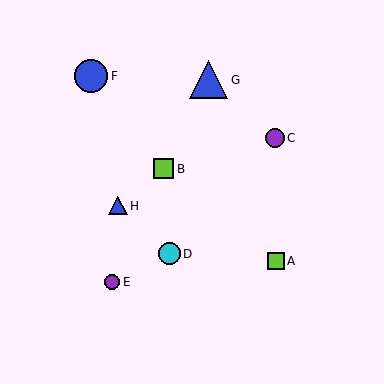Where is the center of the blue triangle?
The center of the blue triangle is at (209, 80).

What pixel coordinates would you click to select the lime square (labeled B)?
Click at (164, 169) to select the lime square B.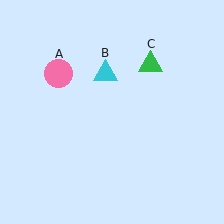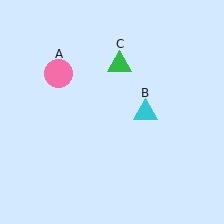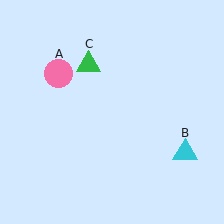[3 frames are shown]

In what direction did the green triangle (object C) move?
The green triangle (object C) moved left.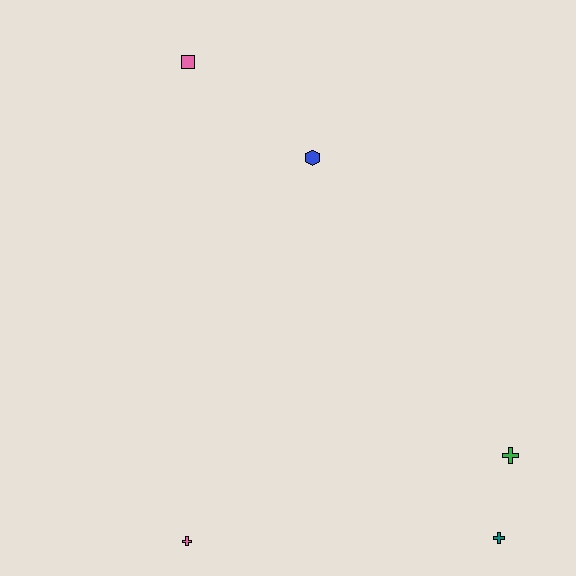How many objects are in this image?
There are 5 objects.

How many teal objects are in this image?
There is 1 teal object.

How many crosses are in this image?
There are 3 crosses.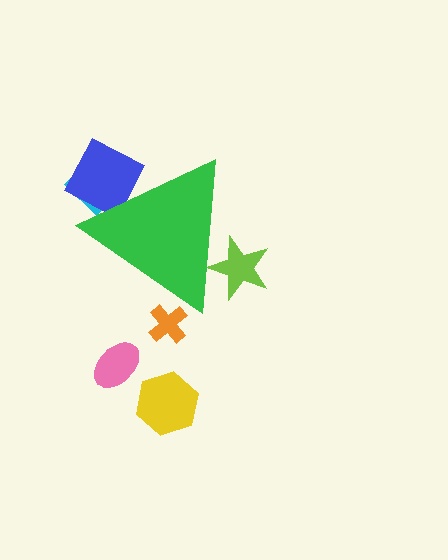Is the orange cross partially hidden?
Yes, the orange cross is partially hidden behind the green triangle.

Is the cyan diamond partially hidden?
Yes, the cyan diamond is partially hidden behind the green triangle.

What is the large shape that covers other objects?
A green triangle.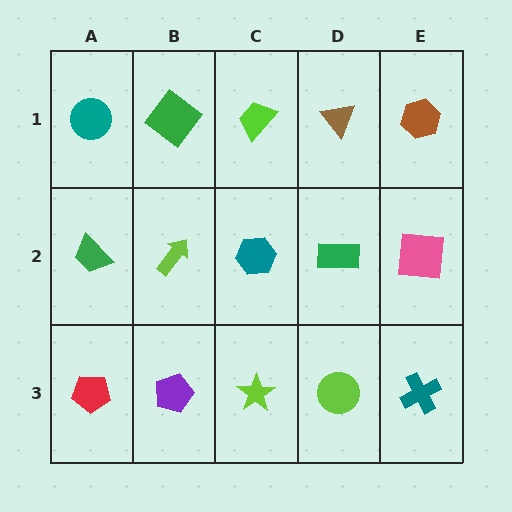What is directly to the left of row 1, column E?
A brown triangle.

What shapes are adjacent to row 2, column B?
A green diamond (row 1, column B), a purple pentagon (row 3, column B), a green trapezoid (row 2, column A), a teal hexagon (row 2, column C).